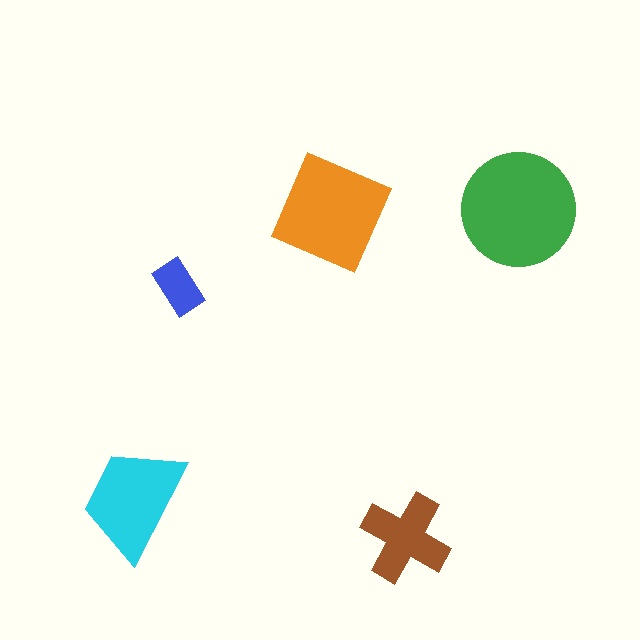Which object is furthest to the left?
The cyan trapezoid is leftmost.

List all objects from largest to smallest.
The green circle, the orange square, the cyan trapezoid, the brown cross, the blue rectangle.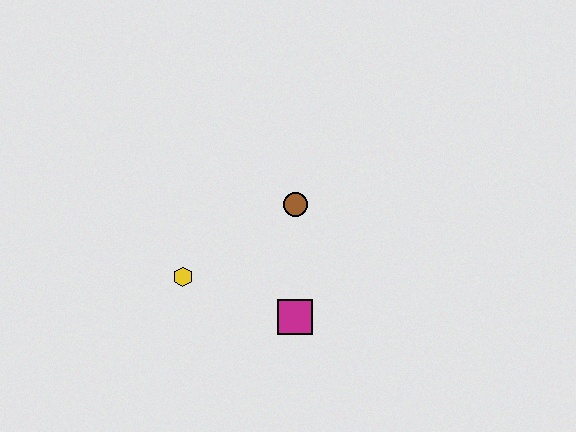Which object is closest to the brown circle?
The magenta square is closest to the brown circle.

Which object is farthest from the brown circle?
The yellow hexagon is farthest from the brown circle.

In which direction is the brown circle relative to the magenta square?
The brown circle is above the magenta square.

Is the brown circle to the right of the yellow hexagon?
Yes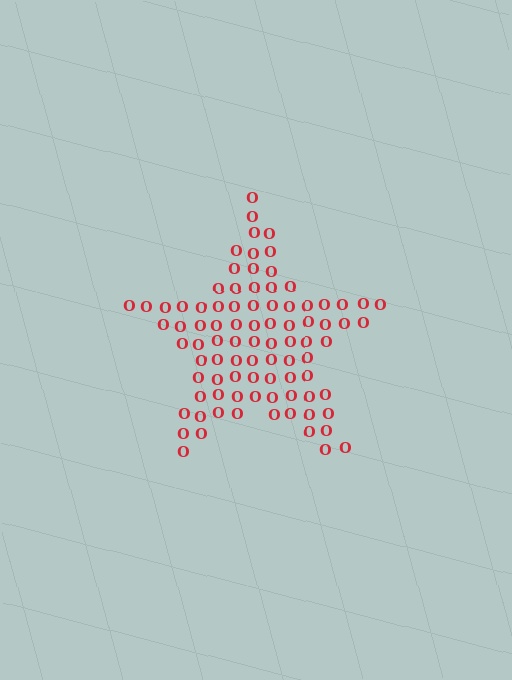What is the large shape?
The large shape is a star.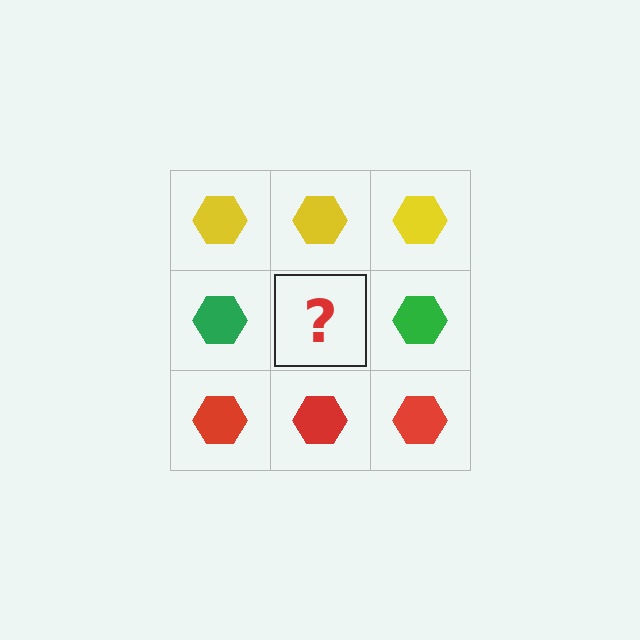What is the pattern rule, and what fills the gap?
The rule is that each row has a consistent color. The gap should be filled with a green hexagon.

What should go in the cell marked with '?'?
The missing cell should contain a green hexagon.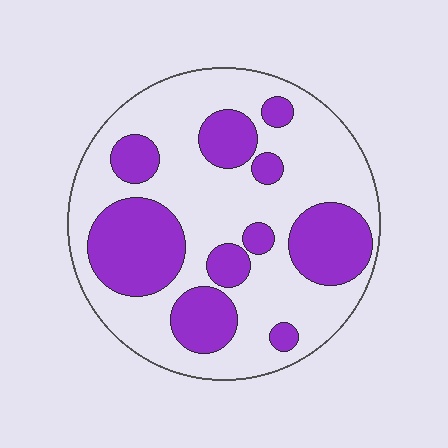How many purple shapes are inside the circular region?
10.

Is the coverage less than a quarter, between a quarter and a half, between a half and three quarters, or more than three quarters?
Between a quarter and a half.